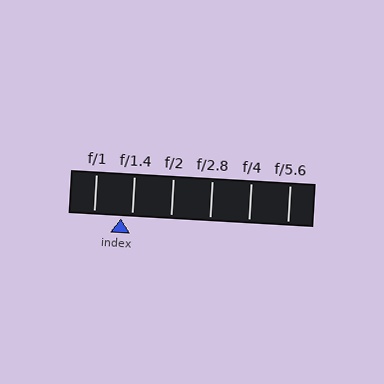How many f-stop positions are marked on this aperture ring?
There are 6 f-stop positions marked.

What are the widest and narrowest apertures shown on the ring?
The widest aperture shown is f/1 and the narrowest is f/5.6.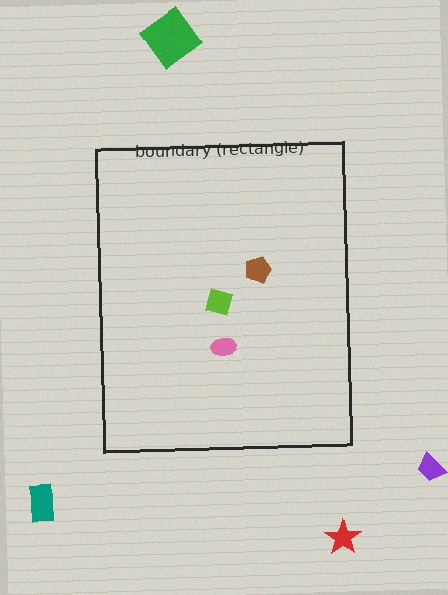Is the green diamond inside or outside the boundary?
Outside.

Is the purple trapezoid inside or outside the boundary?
Outside.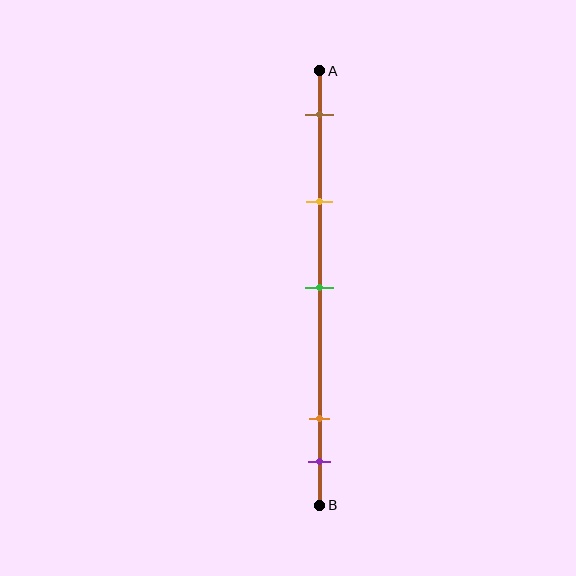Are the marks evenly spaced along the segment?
No, the marks are not evenly spaced.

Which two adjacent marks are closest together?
The orange and purple marks are the closest adjacent pair.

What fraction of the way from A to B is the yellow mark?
The yellow mark is approximately 30% (0.3) of the way from A to B.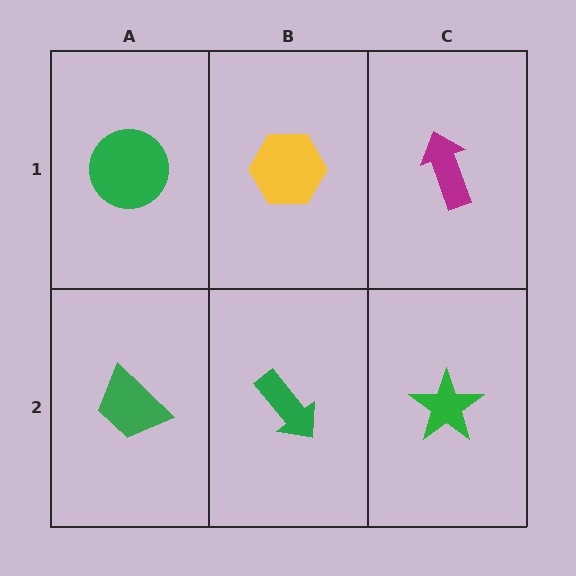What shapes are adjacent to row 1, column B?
A green arrow (row 2, column B), a green circle (row 1, column A), a magenta arrow (row 1, column C).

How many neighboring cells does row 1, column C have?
2.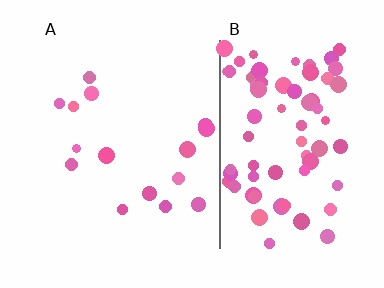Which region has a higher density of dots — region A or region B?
B (the right).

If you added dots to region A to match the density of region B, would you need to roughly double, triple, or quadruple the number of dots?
Approximately quadruple.